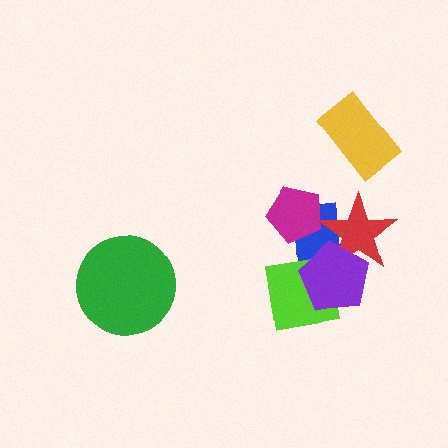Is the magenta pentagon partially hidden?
No, no other shape covers it.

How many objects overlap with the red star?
2 objects overlap with the red star.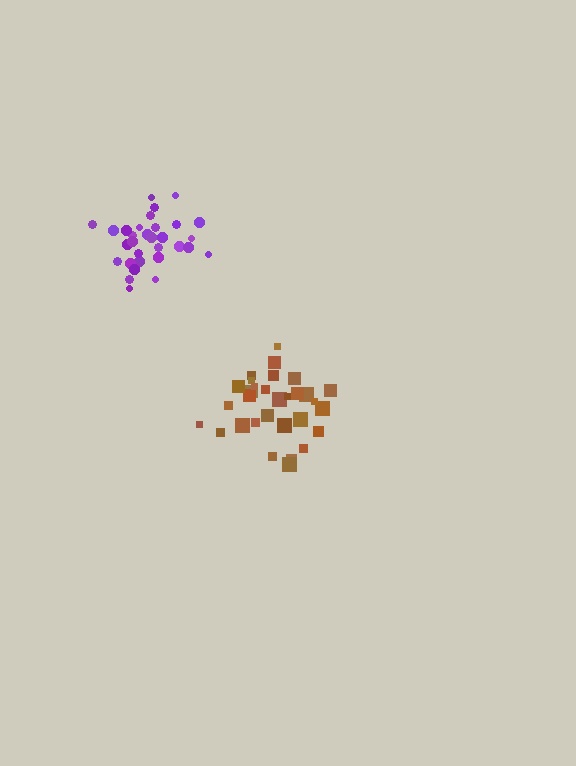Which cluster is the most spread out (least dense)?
Brown.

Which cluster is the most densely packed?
Purple.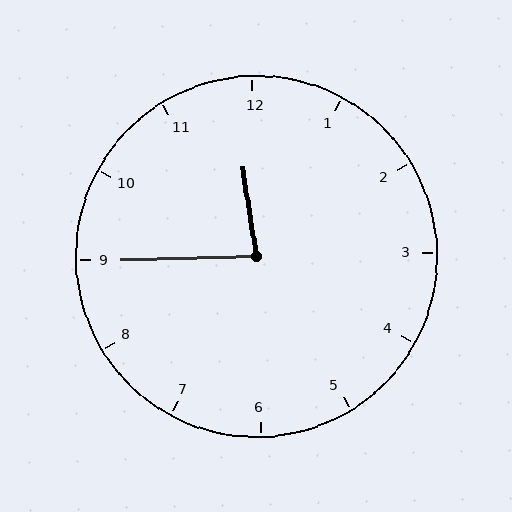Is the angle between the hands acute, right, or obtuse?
It is acute.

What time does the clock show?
11:45.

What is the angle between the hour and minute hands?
Approximately 82 degrees.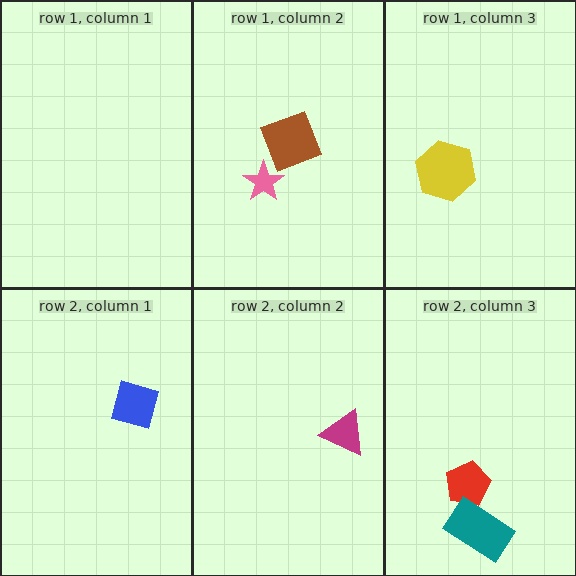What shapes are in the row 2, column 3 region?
The red pentagon, the teal rectangle.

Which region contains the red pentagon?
The row 2, column 3 region.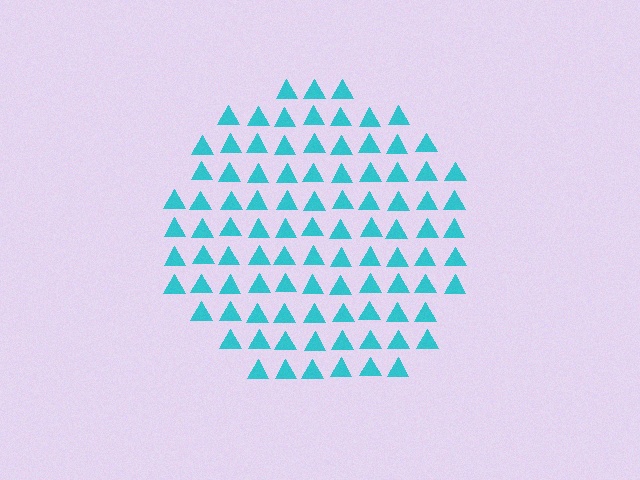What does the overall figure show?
The overall figure shows a circle.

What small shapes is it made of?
It is made of small triangles.